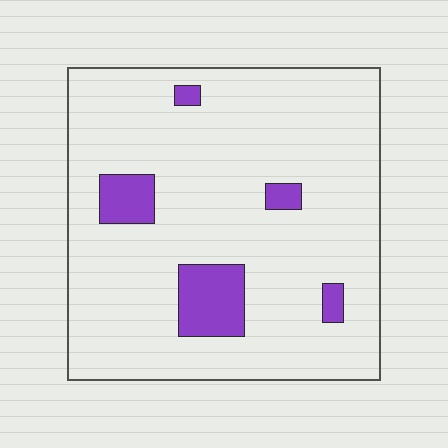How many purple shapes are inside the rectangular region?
5.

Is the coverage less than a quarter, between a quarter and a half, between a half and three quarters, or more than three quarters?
Less than a quarter.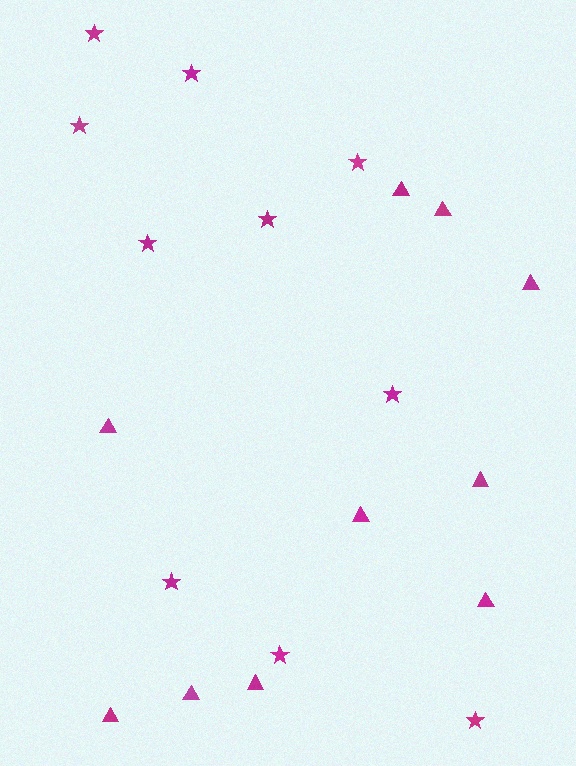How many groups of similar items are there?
There are 2 groups: one group of stars (10) and one group of triangles (10).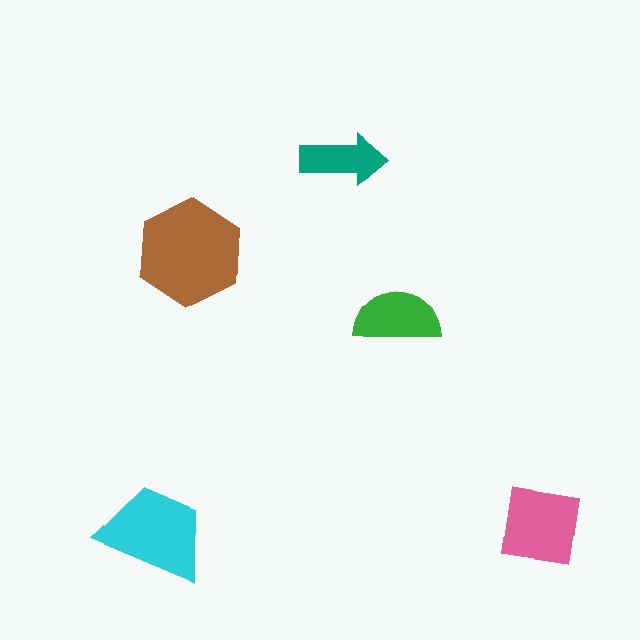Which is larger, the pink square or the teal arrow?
The pink square.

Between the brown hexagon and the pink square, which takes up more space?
The brown hexagon.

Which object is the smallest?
The teal arrow.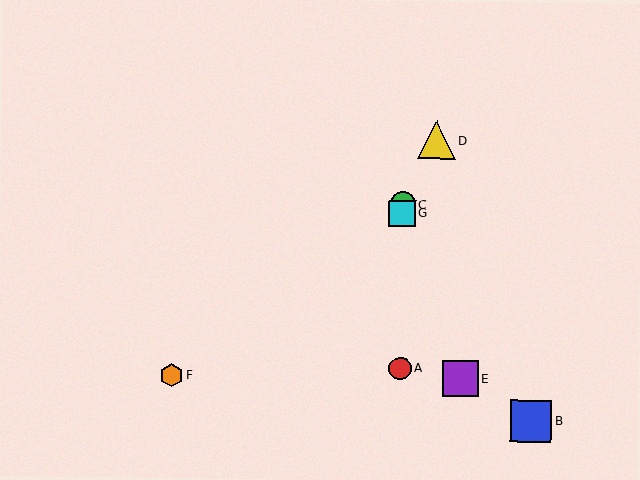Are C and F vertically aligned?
No, C is at x≈403 and F is at x≈172.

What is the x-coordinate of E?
Object E is at x≈460.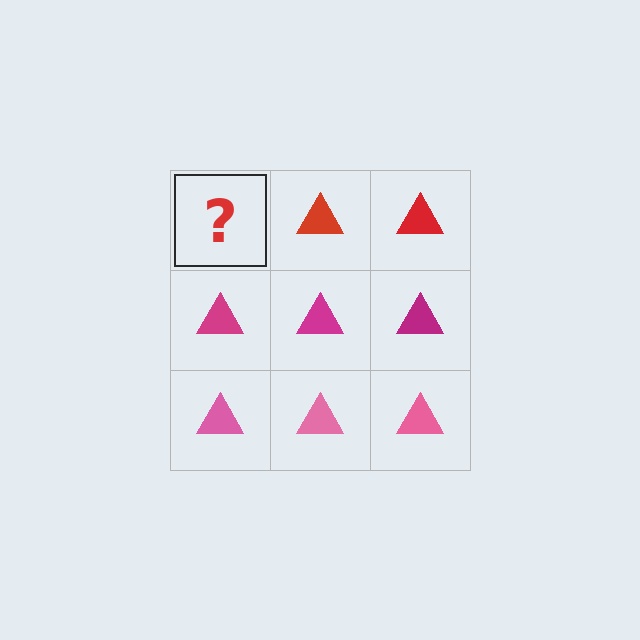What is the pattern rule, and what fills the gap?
The rule is that each row has a consistent color. The gap should be filled with a red triangle.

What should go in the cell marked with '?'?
The missing cell should contain a red triangle.